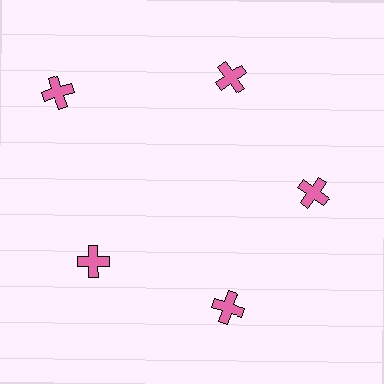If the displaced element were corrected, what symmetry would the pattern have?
It would have 5-fold rotational symmetry — the pattern would map onto itself every 72 degrees.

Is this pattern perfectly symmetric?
No. The 5 pink crosses are arranged in a ring, but one element near the 10 o'clock position is pushed outward from the center, breaking the 5-fold rotational symmetry.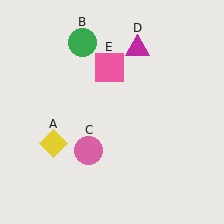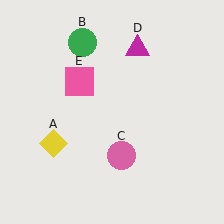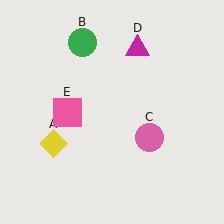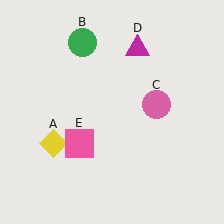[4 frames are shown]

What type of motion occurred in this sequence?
The pink circle (object C), pink square (object E) rotated counterclockwise around the center of the scene.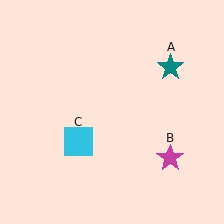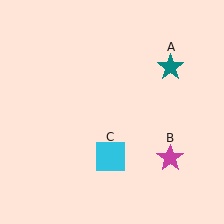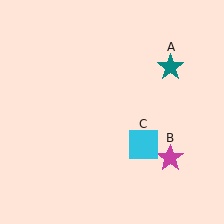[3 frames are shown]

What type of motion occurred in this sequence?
The cyan square (object C) rotated counterclockwise around the center of the scene.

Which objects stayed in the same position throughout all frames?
Teal star (object A) and magenta star (object B) remained stationary.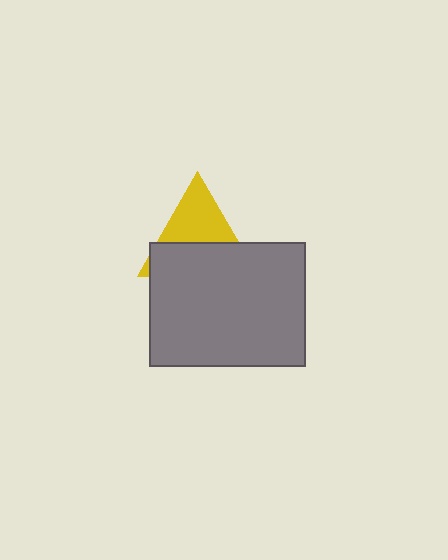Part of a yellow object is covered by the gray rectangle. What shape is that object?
It is a triangle.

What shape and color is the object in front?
The object in front is a gray rectangle.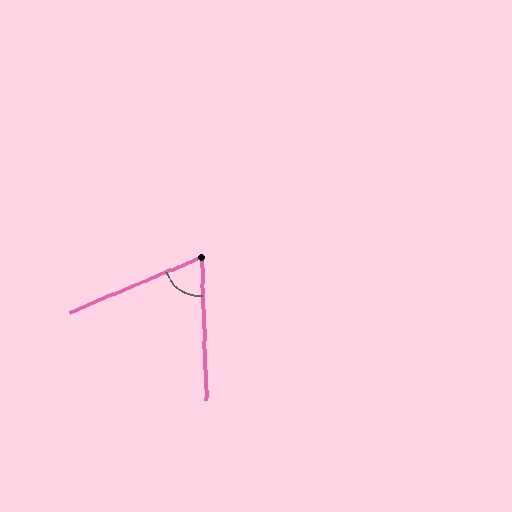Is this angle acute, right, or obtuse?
It is acute.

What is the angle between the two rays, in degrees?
Approximately 69 degrees.